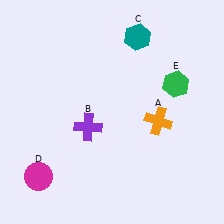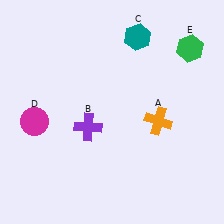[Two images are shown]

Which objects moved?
The objects that moved are: the magenta circle (D), the green hexagon (E).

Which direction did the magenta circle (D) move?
The magenta circle (D) moved up.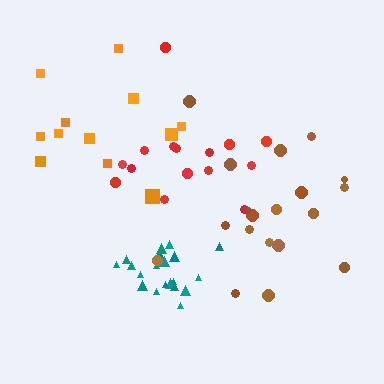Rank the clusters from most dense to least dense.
teal, red, brown, orange.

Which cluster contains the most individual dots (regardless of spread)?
Teal (20).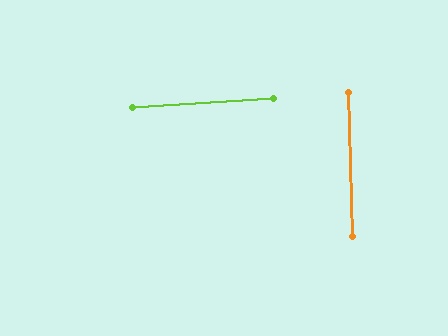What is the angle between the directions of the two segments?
Approximately 88 degrees.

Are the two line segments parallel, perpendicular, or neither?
Perpendicular — they meet at approximately 88°.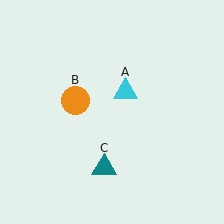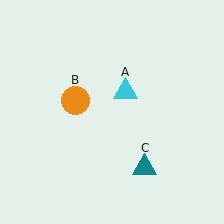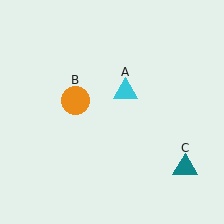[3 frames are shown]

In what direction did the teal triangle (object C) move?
The teal triangle (object C) moved right.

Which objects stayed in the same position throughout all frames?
Cyan triangle (object A) and orange circle (object B) remained stationary.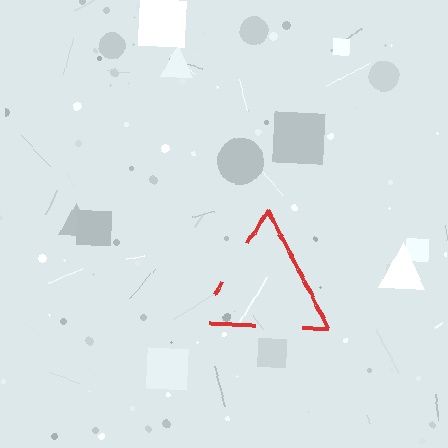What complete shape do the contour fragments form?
The contour fragments form a triangle.